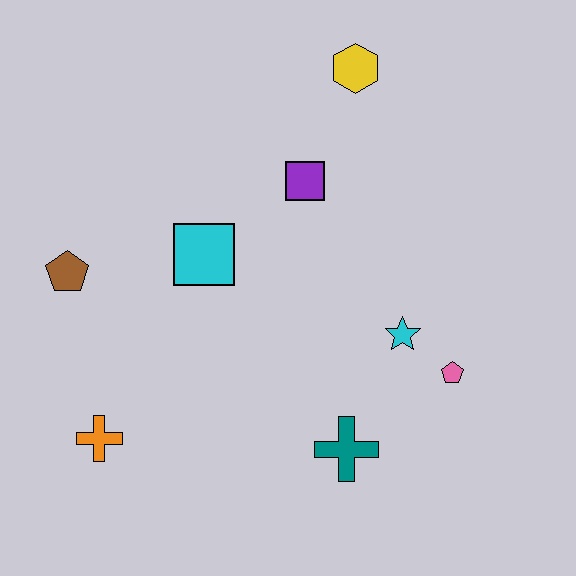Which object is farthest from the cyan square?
The pink pentagon is farthest from the cyan square.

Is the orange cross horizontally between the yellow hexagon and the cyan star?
No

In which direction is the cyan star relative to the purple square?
The cyan star is below the purple square.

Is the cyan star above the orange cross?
Yes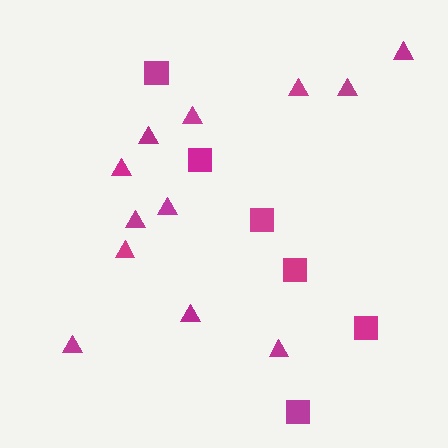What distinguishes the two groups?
There are 2 groups: one group of squares (6) and one group of triangles (12).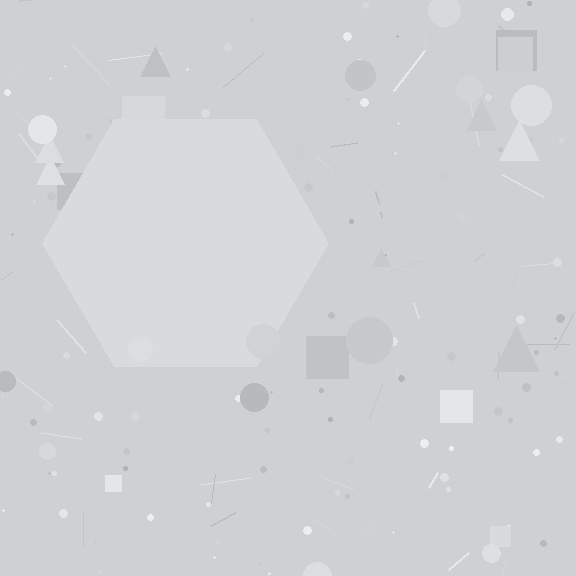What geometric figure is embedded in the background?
A hexagon is embedded in the background.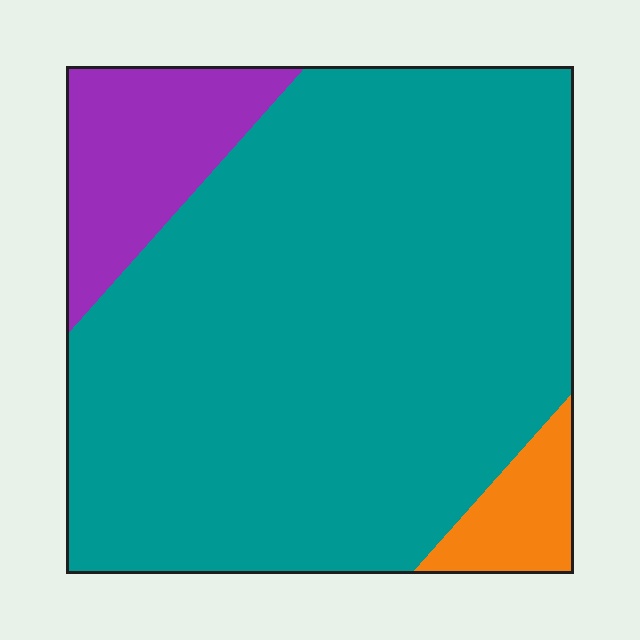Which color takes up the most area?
Teal, at roughly 80%.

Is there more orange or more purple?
Purple.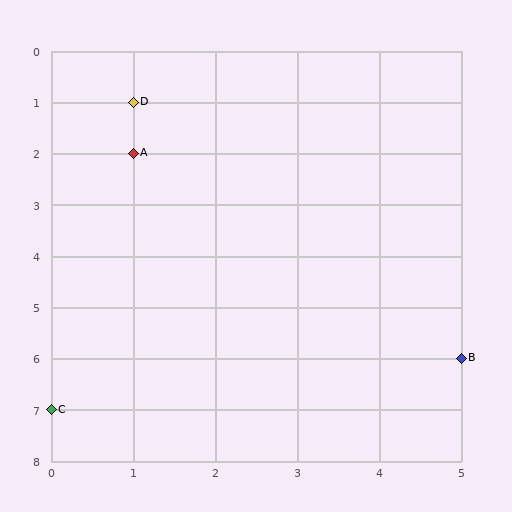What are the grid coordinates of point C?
Point C is at grid coordinates (0, 7).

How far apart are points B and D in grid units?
Points B and D are 4 columns and 5 rows apart (about 6.4 grid units diagonally).